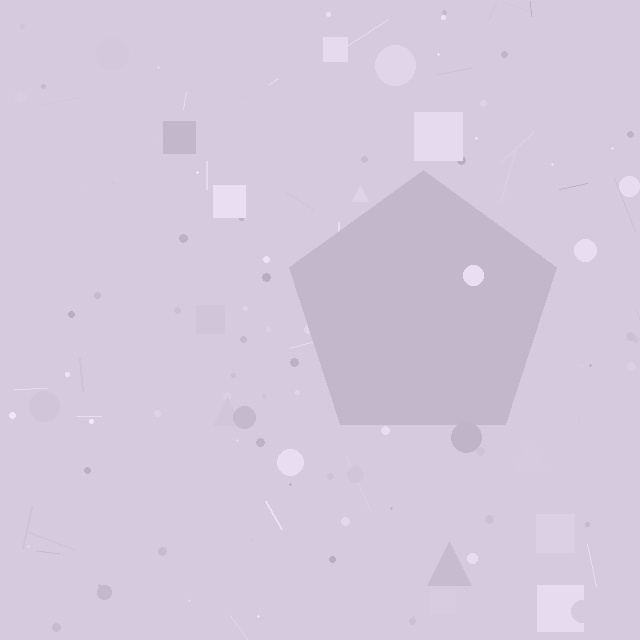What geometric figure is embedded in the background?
A pentagon is embedded in the background.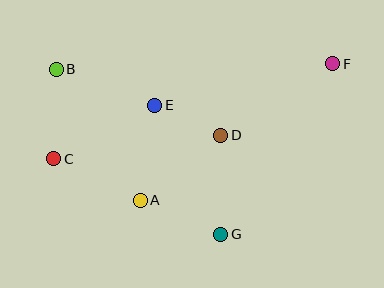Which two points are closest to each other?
Points D and E are closest to each other.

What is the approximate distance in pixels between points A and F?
The distance between A and F is approximately 236 pixels.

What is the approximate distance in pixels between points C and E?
The distance between C and E is approximately 114 pixels.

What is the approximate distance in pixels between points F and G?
The distance between F and G is approximately 204 pixels.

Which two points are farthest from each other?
Points C and F are farthest from each other.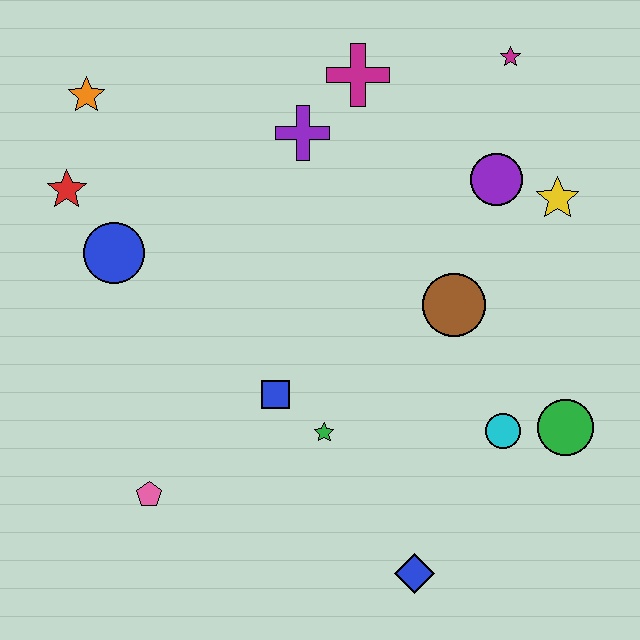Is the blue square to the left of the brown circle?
Yes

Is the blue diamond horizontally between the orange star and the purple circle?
Yes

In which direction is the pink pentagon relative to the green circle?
The pink pentagon is to the left of the green circle.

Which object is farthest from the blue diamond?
The orange star is farthest from the blue diamond.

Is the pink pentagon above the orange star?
No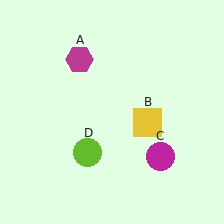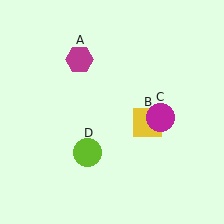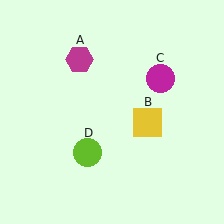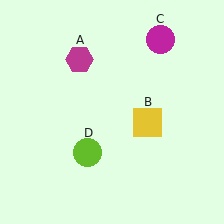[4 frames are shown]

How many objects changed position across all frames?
1 object changed position: magenta circle (object C).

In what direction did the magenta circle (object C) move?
The magenta circle (object C) moved up.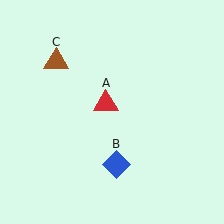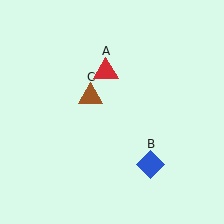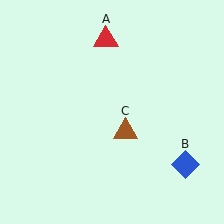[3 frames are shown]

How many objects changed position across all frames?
3 objects changed position: red triangle (object A), blue diamond (object B), brown triangle (object C).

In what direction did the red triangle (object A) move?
The red triangle (object A) moved up.